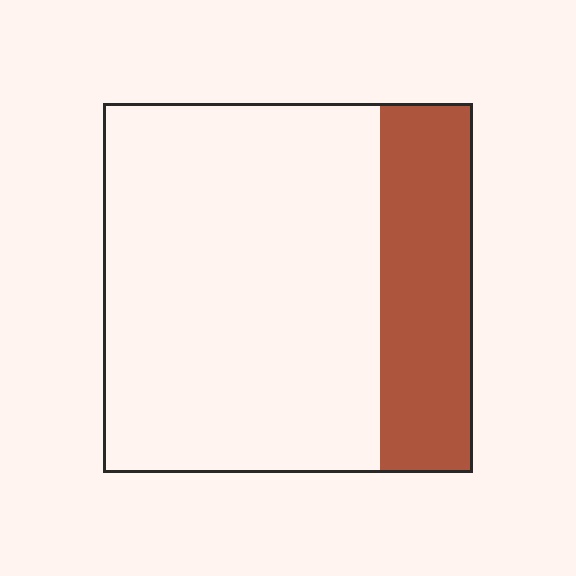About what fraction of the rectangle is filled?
About one quarter (1/4).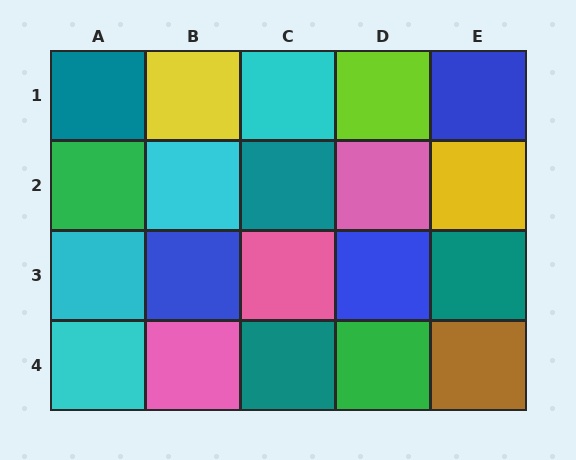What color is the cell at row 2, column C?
Teal.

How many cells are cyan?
4 cells are cyan.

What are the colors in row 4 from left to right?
Cyan, pink, teal, green, brown.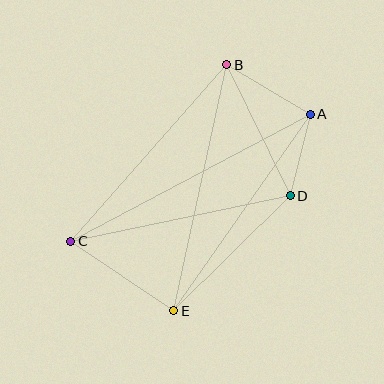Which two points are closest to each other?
Points A and D are closest to each other.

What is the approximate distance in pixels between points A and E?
The distance between A and E is approximately 239 pixels.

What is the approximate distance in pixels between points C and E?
The distance between C and E is approximately 124 pixels.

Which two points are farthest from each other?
Points A and C are farthest from each other.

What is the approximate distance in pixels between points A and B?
The distance between A and B is approximately 97 pixels.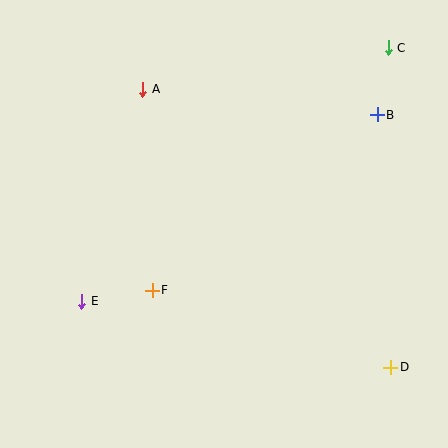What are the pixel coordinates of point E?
Point E is at (82, 301).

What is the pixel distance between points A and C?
The distance between A and C is 249 pixels.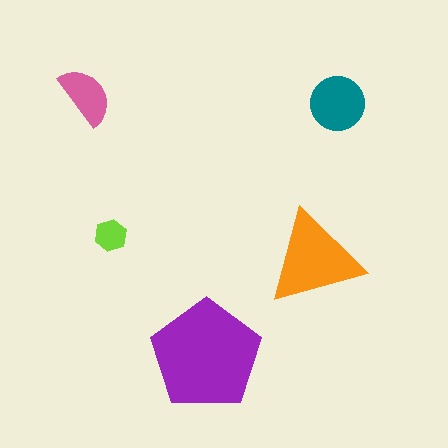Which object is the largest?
The purple pentagon.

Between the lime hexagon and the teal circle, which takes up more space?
The teal circle.